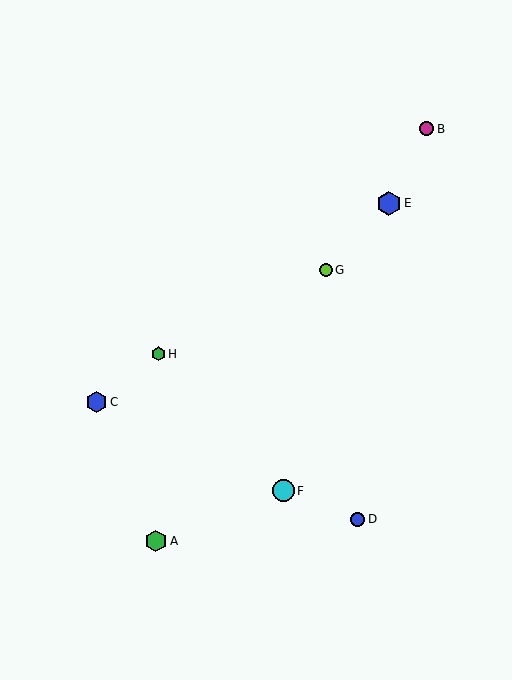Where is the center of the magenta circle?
The center of the magenta circle is at (427, 129).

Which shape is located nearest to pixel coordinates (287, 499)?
The cyan circle (labeled F) at (283, 491) is nearest to that location.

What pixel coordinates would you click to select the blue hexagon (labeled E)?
Click at (389, 203) to select the blue hexagon E.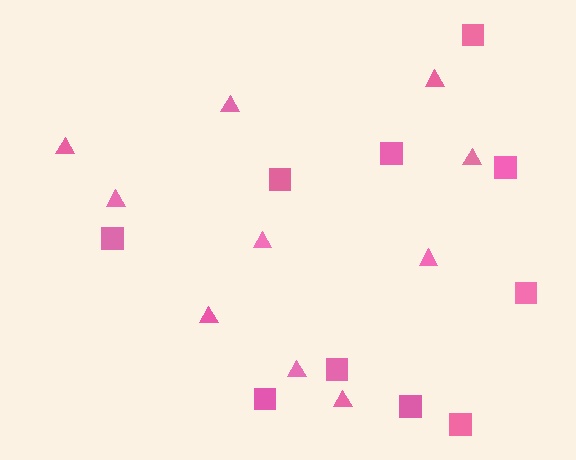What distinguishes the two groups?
There are 2 groups: one group of triangles (10) and one group of squares (10).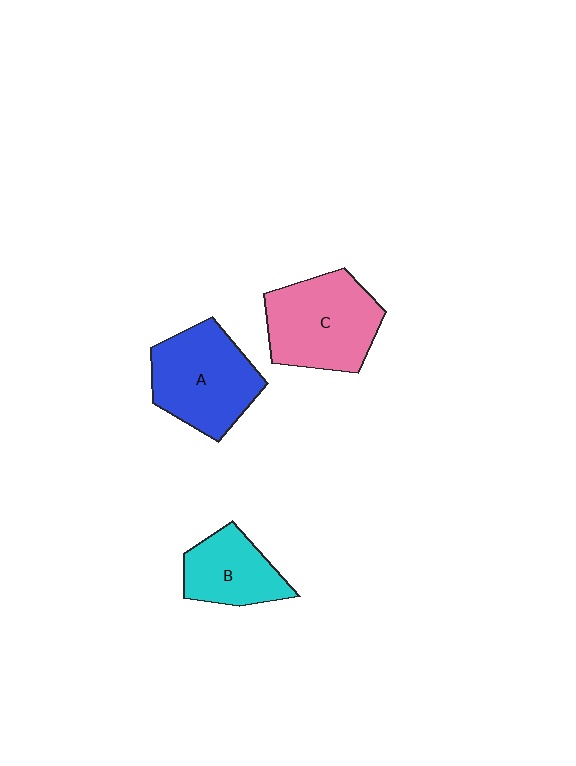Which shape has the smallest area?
Shape B (cyan).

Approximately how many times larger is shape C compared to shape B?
Approximately 1.5 times.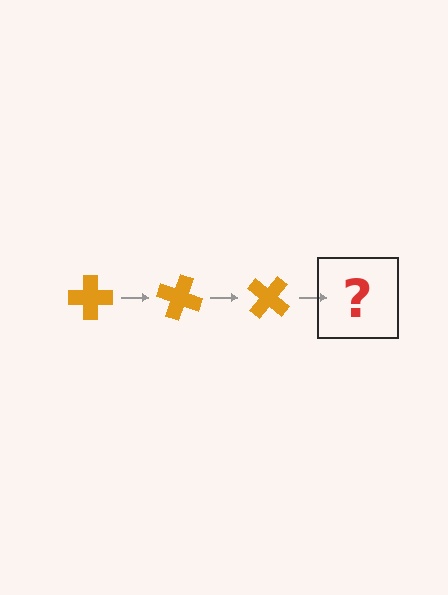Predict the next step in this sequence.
The next step is an orange cross rotated 60 degrees.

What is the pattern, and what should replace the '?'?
The pattern is that the cross rotates 20 degrees each step. The '?' should be an orange cross rotated 60 degrees.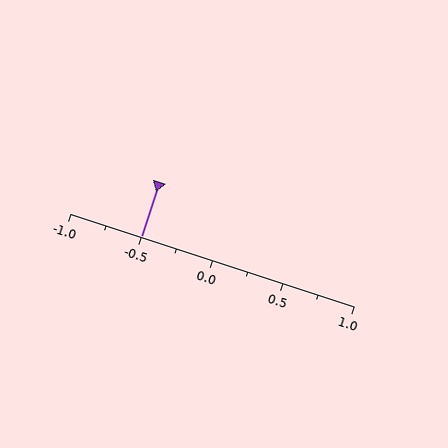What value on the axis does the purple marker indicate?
The marker indicates approximately -0.5.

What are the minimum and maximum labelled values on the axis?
The axis runs from -1.0 to 1.0.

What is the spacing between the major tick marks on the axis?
The major ticks are spaced 0.5 apart.